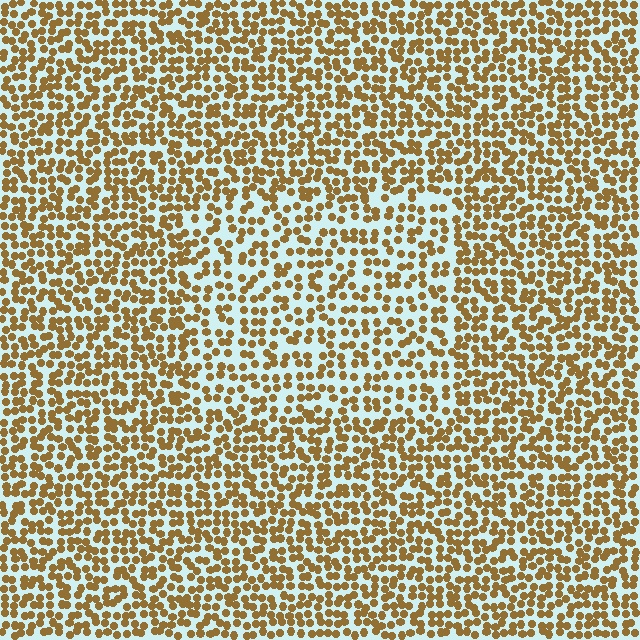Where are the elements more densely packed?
The elements are more densely packed outside the rectangle boundary.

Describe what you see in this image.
The image contains small brown elements arranged at two different densities. A rectangle-shaped region is visible where the elements are less densely packed than the surrounding area.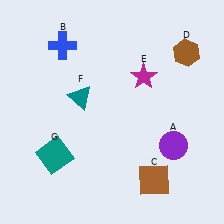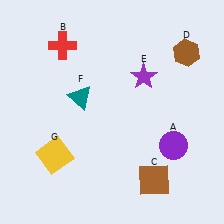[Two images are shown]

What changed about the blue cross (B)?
In Image 1, B is blue. In Image 2, it changed to red.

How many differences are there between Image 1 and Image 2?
There are 3 differences between the two images.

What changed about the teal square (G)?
In Image 1, G is teal. In Image 2, it changed to yellow.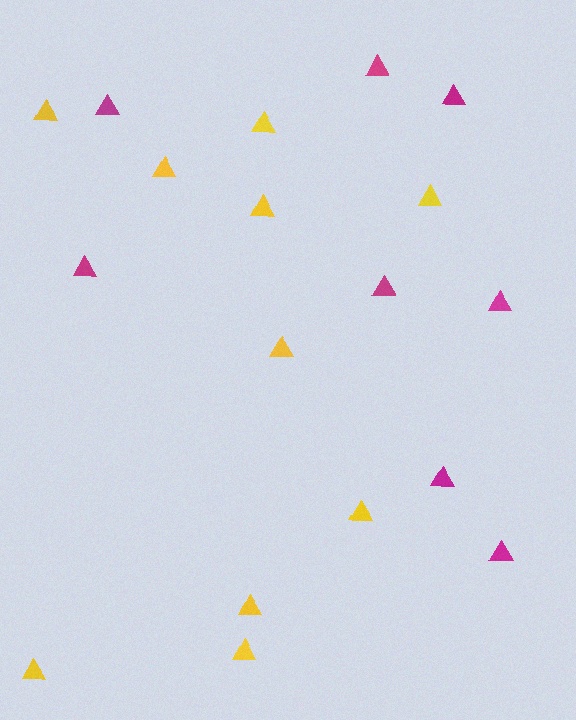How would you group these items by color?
There are 2 groups: one group of yellow triangles (10) and one group of magenta triangles (8).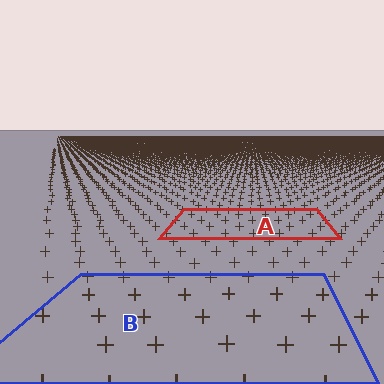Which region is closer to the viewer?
Region B is closer. The texture elements there are larger and more spread out.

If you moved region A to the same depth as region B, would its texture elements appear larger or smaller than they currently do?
They would appear larger. At a closer depth, the same texture elements are projected at a bigger on-screen size.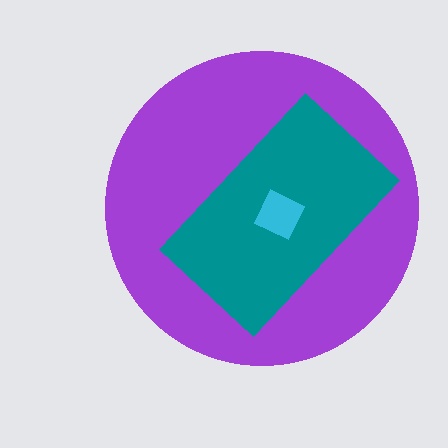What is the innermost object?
The cyan diamond.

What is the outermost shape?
The purple circle.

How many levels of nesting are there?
3.